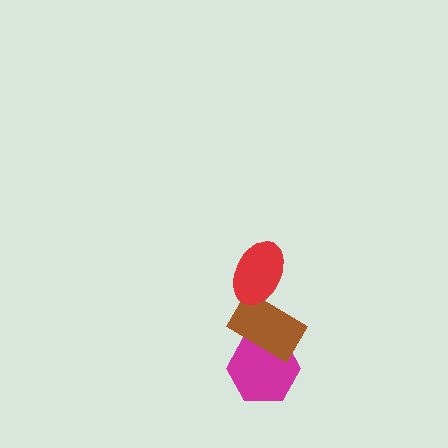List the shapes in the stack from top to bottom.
From top to bottom: the red ellipse, the brown rectangle, the magenta hexagon.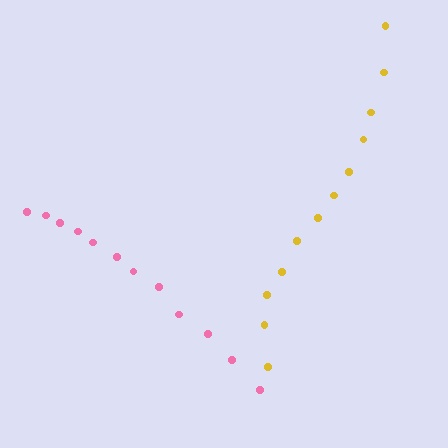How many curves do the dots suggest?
There are 2 distinct paths.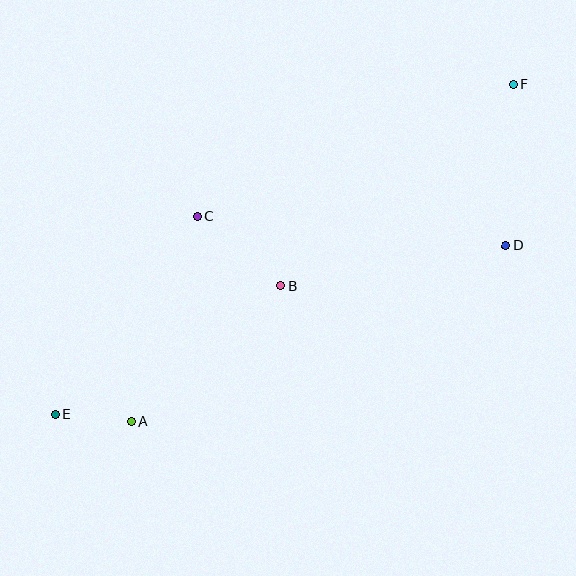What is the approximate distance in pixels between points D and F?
The distance between D and F is approximately 161 pixels.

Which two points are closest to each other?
Points A and E are closest to each other.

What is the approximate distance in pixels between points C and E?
The distance between C and E is approximately 243 pixels.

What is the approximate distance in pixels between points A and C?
The distance between A and C is approximately 215 pixels.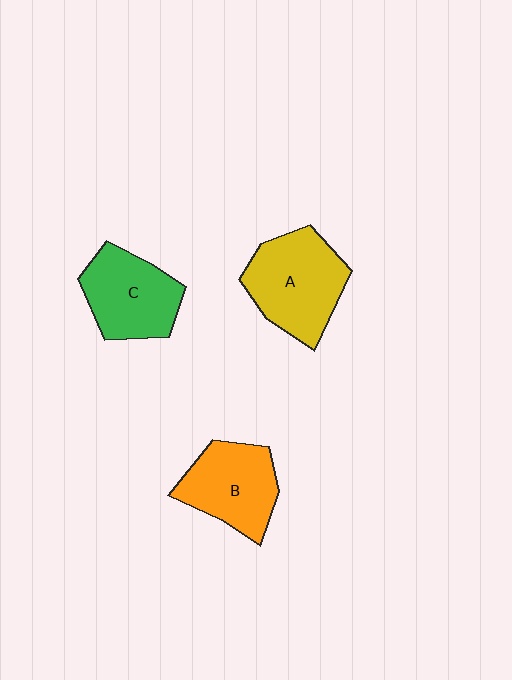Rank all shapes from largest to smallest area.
From largest to smallest: A (yellow), C (green), B (orange).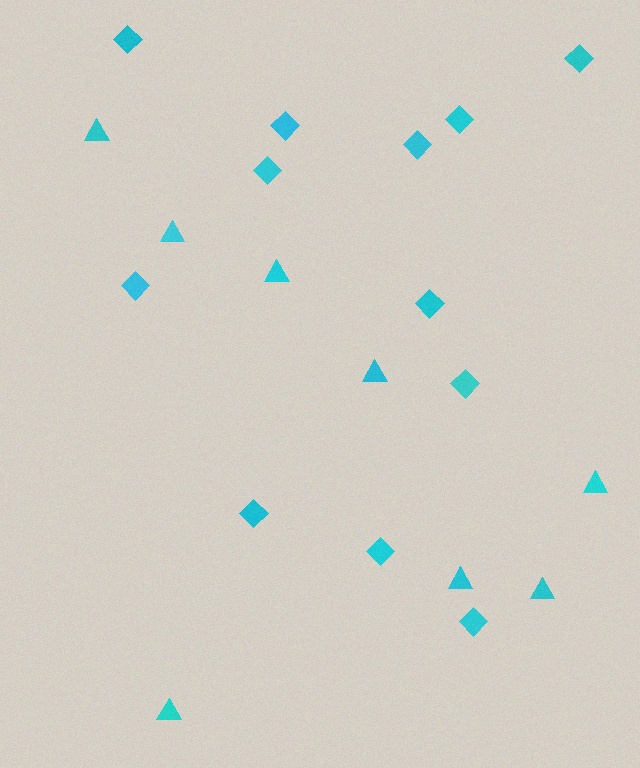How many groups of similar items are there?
There are 2 groups: one group of triangles (8) and one group of diamonds (12).